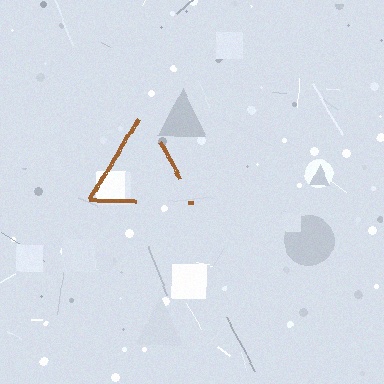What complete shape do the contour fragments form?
The contour fragments form a triangle.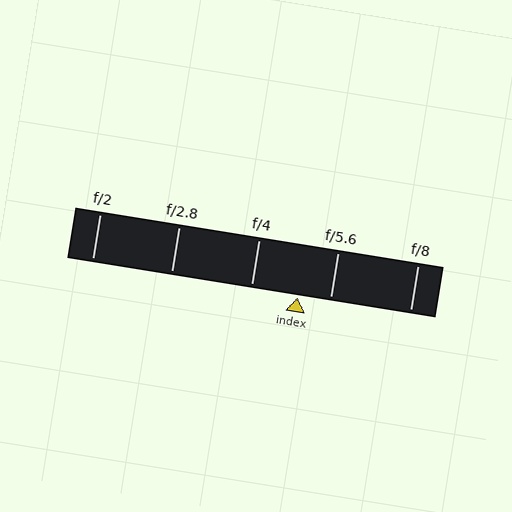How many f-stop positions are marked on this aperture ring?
There are 5 f-stop positions marked.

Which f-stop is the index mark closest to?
The index mark is closest to f/5.6.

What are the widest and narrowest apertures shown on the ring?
The widest aperture shown is f/2 and the narrowest is f/8.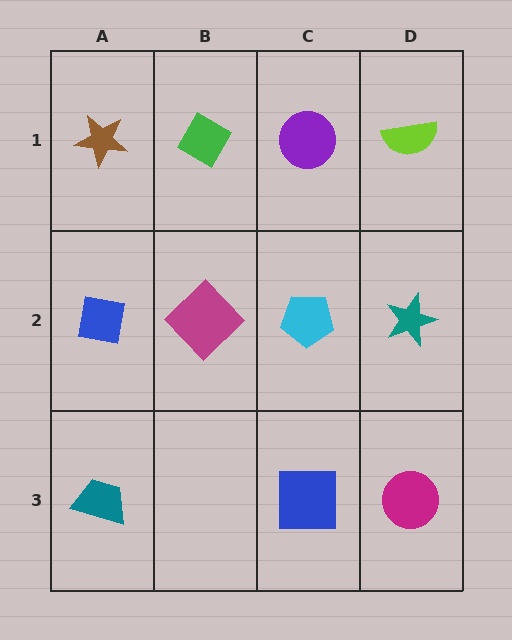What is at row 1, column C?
A purple circle.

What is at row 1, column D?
A lime semicircle.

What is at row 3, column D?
A magenta circle.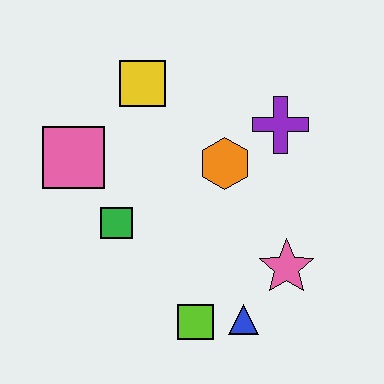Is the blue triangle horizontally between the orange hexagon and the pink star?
Yes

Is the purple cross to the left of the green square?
No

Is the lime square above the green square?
No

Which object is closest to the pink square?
The green square is closest to the pink square.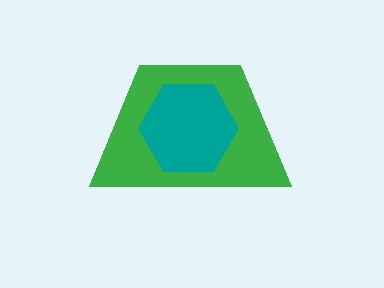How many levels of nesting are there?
2.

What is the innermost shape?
The teal hexagon.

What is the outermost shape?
The green trapezoid.